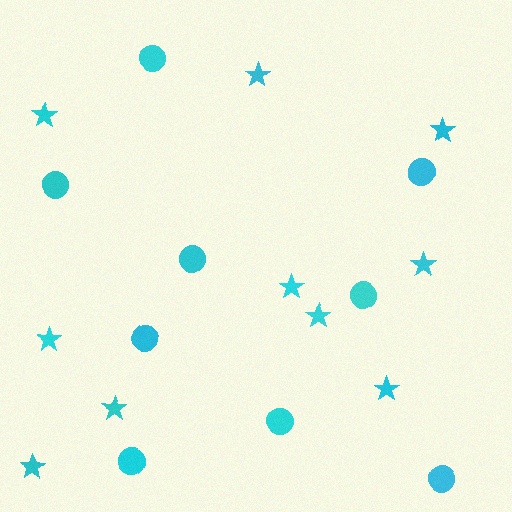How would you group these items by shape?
There are 2 groups: one group of stars (10) and one group of circles (9).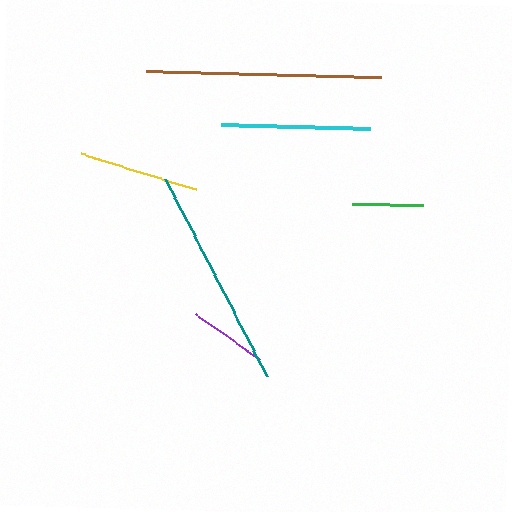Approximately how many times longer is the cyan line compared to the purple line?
The cyan line is approximately 1.9 times the length of the purple line.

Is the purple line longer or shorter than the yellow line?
The yellow line is longer than the purple line.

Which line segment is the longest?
The brown line is the longest at approximately 234 pixels.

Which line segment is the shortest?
The green line is the shortest at approximately 71 pixels.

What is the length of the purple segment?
The purple segment is approximately 78 pixels long.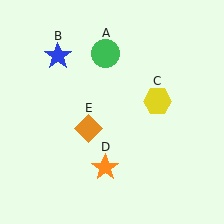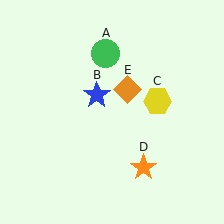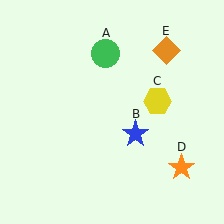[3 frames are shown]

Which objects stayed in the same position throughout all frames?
Green circle (object A) and yellow hexagon (object C) remained stationary.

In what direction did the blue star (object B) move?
The blue star (object B) moved down and to the right.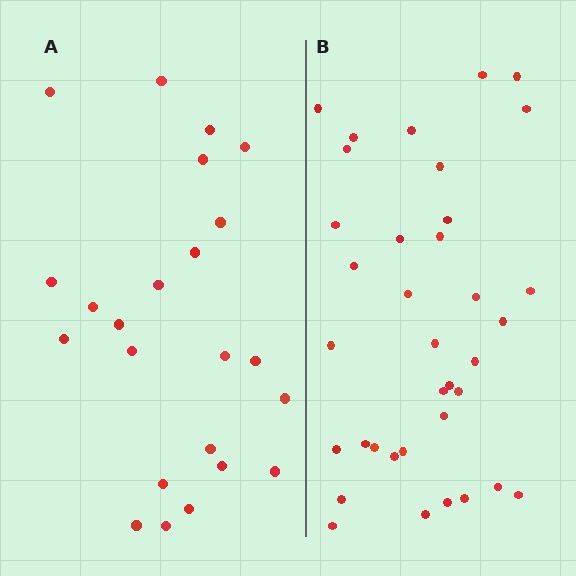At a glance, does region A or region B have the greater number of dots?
Region B (the right region) has more dots.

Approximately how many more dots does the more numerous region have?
Region B has approximately 15 more dots than region A.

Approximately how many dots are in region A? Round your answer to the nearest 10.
About 20 dots. (The exact count is 23, which rounds to 20.)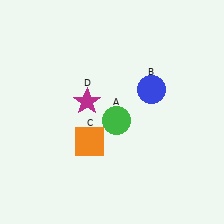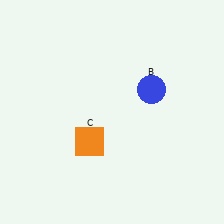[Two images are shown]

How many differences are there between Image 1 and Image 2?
There are 2 differences between the two images.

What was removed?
The green circle (A), the magenta star (D) were removed in Image 2.